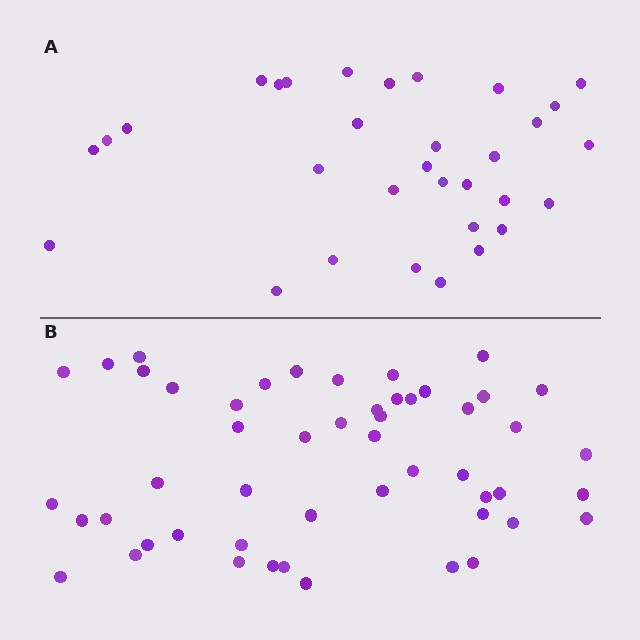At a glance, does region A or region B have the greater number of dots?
Region B (the bottom region) has more dots.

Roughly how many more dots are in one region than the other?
Region B has approximately 20 more dots than region A.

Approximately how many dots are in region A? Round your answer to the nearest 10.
About 30 dots. (The exact count is 32, which rounds to 30.)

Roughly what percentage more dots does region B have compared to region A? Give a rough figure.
About 60% more.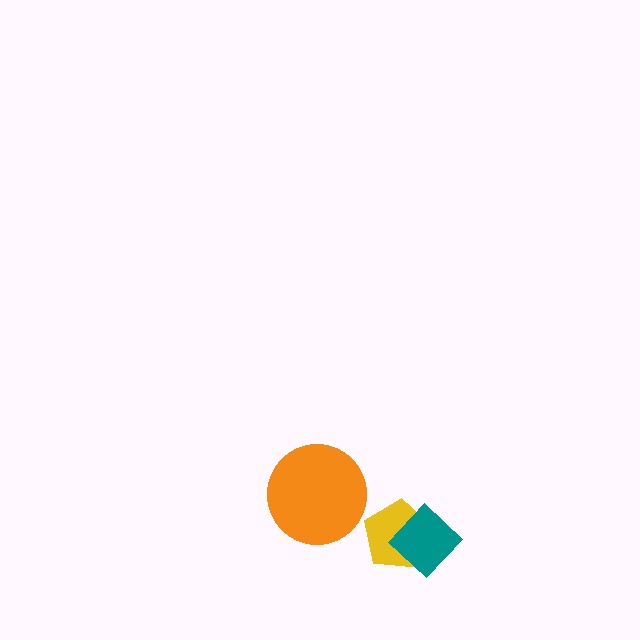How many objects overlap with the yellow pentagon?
1 object overlaps with the yellow pentagon.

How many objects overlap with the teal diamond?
1 object overlaps with the teal diamond.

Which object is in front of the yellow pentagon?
The teal diamond is in front of the yellow pentagon.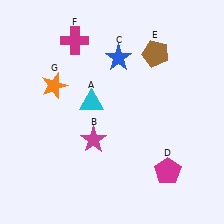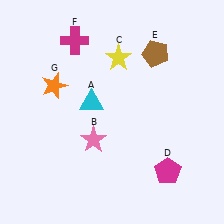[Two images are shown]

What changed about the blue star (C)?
In Image 1, C is blue. In Image 2, it changed to yellow.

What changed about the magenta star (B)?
In Image 1, B is magenta. In Image 2, it changed to pink.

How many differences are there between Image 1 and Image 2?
There are 2 differences between the two images.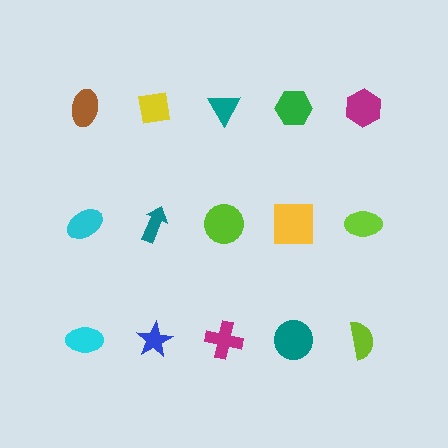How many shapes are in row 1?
5 shapes.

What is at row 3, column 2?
A blue star.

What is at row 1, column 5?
A magenta hexagon.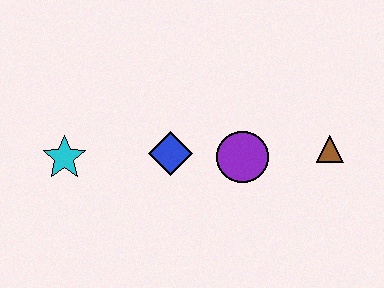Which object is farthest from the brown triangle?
The cyan star is farthest from the brown triangle.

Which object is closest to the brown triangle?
The purple circle is closest to the brown triangle.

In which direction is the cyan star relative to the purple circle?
The cyan star is to the left of the purple circle.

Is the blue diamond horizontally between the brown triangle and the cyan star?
Yes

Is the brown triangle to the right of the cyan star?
Yes